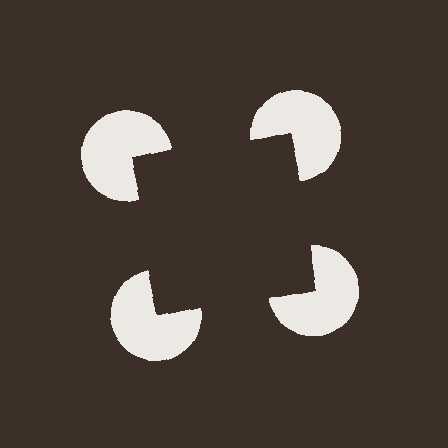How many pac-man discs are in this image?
There are 4 — one at each vertex of the illusory square.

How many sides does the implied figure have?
4 sides.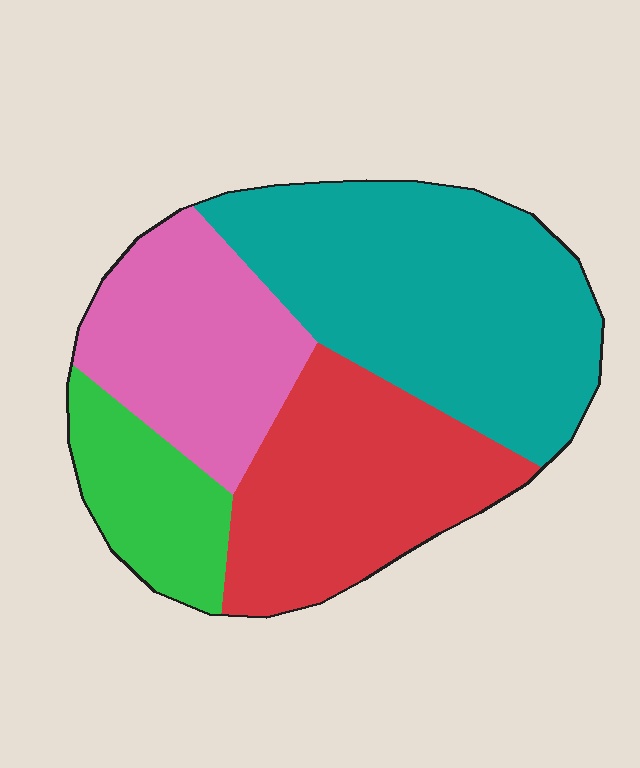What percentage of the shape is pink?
Pink takes up less than a quarter of the shape.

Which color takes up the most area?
Teal, at roughly 40%.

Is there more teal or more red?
Teal.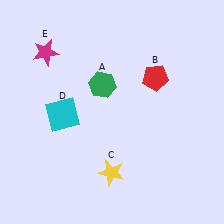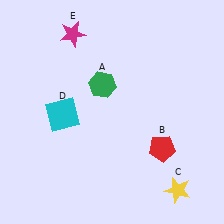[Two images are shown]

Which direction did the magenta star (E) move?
The magenta star (E) moved right.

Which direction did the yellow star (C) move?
The yellow star (C) moved right.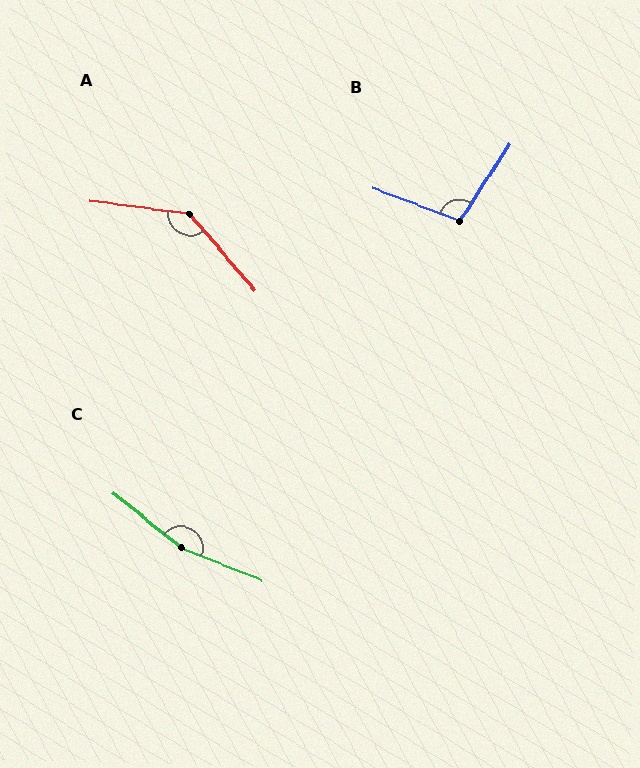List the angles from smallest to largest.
B (103°), A (138°), C (163°).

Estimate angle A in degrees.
Approximately 138 degrees.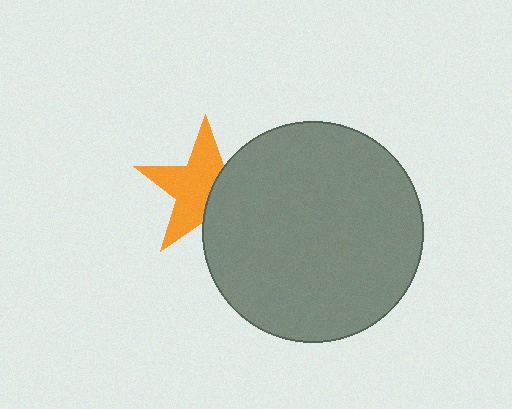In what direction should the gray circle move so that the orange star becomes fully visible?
The gray circle should move right. That is the shortest direction to clear the overlap and leave the orange star fully visible.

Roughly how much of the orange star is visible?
About half of it is visible (roughly 61%).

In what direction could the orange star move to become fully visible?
The orange star could move left. That would shift it out from behind the gray circle entirely.